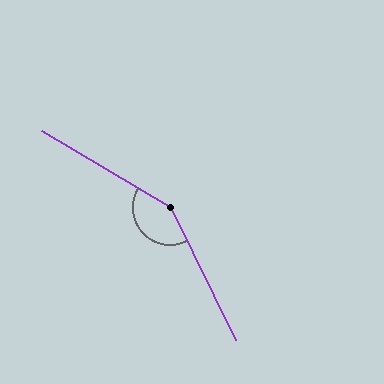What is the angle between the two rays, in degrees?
Approximately 147 degrees.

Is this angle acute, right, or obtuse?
It is obtuse.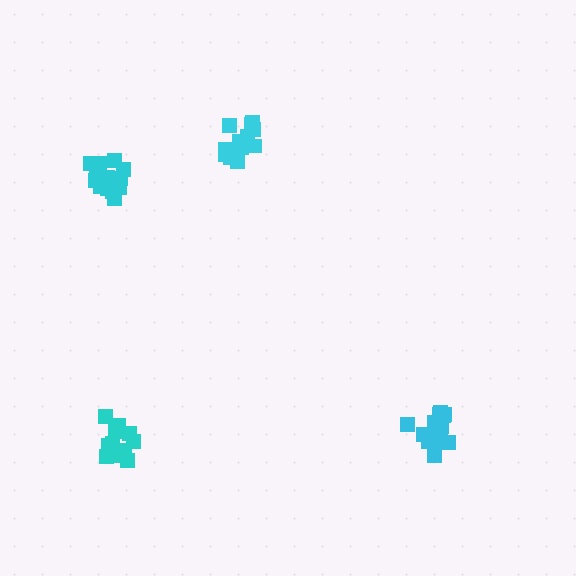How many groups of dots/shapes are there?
There are 4 groups.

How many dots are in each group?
Group 1: 15 dots, Group 2: 15 dots, Group 3: 13 dots, Group 4: 14 dots (57 total).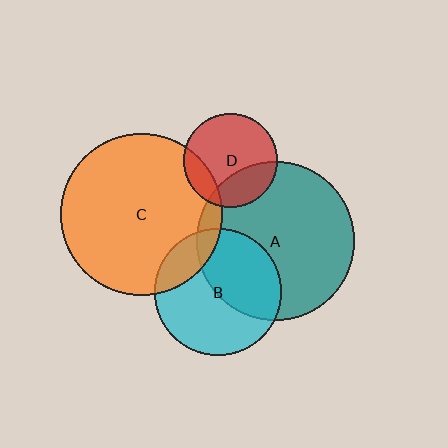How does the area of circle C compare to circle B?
Approximately 1.6 times.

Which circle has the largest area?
Circle C (orange).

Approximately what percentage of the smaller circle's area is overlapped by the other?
Approximately 5%.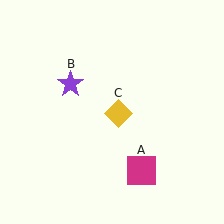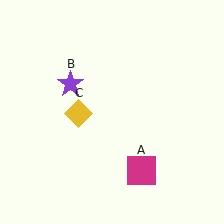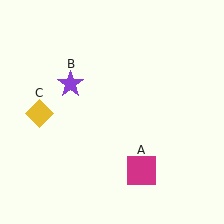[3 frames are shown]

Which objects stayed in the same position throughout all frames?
Magenta square (object A) and purple star (object B) remained stationary.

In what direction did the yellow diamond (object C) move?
The yellow diamond (object C) moved left.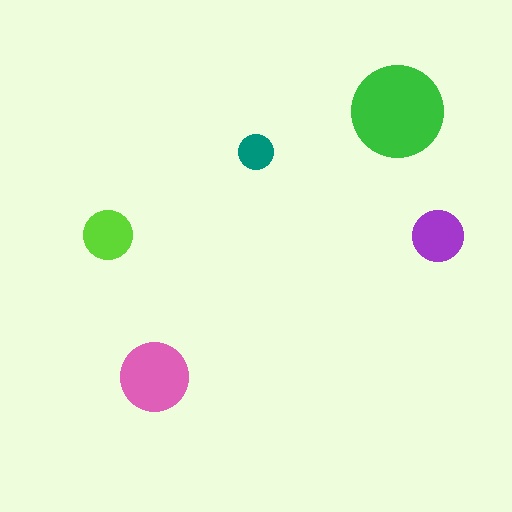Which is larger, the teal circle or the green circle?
The green one.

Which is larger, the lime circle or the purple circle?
The purple one.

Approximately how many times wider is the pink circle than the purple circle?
About 1.5 times wider.